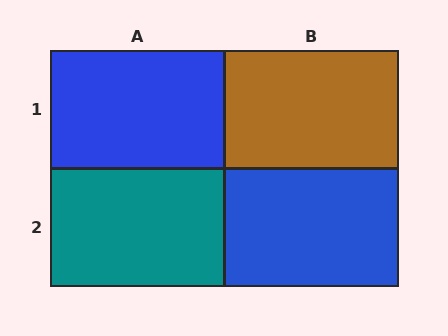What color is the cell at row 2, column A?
Teal.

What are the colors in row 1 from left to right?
Blue, brown.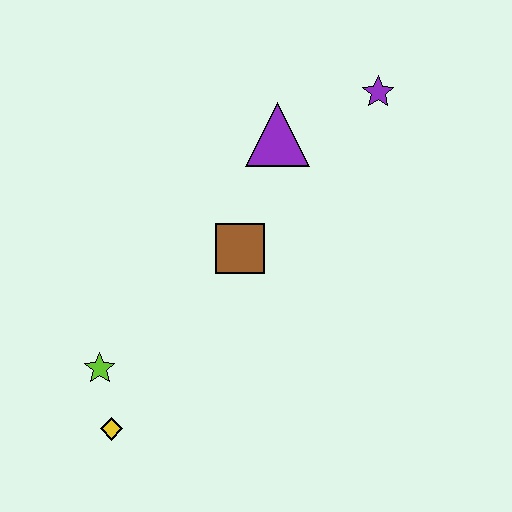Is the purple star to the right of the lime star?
Yes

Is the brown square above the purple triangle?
No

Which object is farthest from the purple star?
The yellow diamond is farthest from the purple star.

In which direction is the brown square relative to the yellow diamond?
The brown square is above the yellow diamond.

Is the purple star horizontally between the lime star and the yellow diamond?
No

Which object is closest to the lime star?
The yellow diamond is closest to the lime star.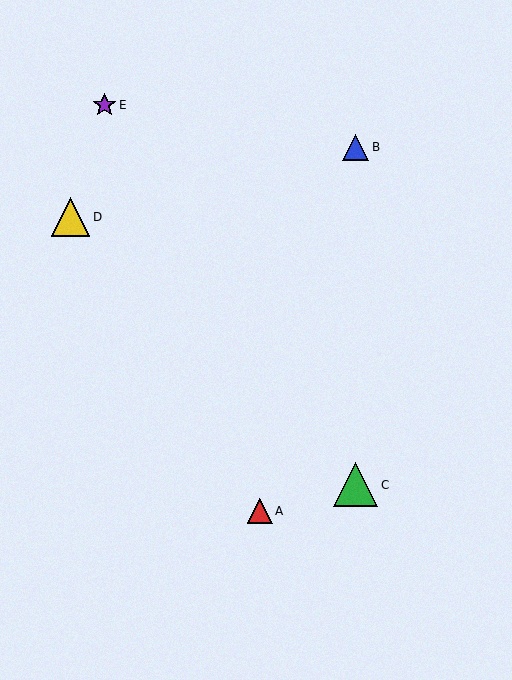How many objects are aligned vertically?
2 objects (B, C) are aligned vertically.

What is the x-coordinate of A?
Object A is at x≈260.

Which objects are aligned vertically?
Objects B, C are aligned vertically.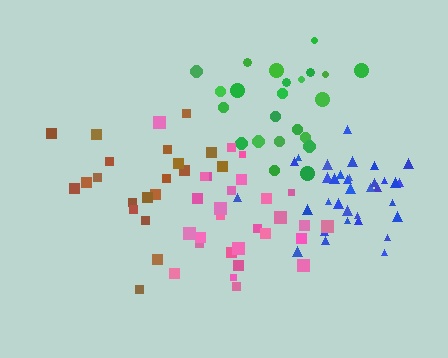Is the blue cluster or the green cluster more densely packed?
Blue.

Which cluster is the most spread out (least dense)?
Brown.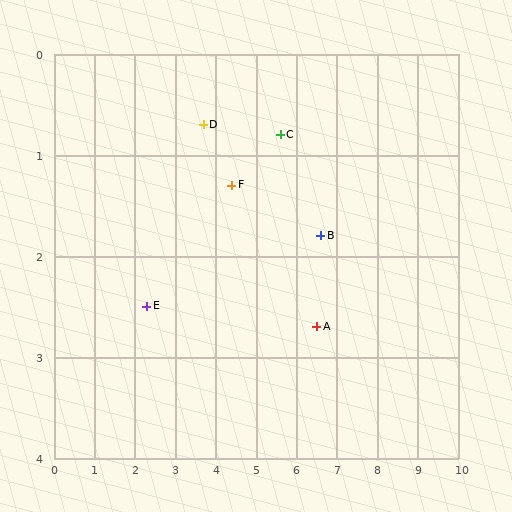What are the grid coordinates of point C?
Point C is at approximately (5.6, 0.8).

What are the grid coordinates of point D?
Point D is at approximately (3.7, 0.7).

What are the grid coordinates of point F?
Point F is at approximately (4.4, 1.3).